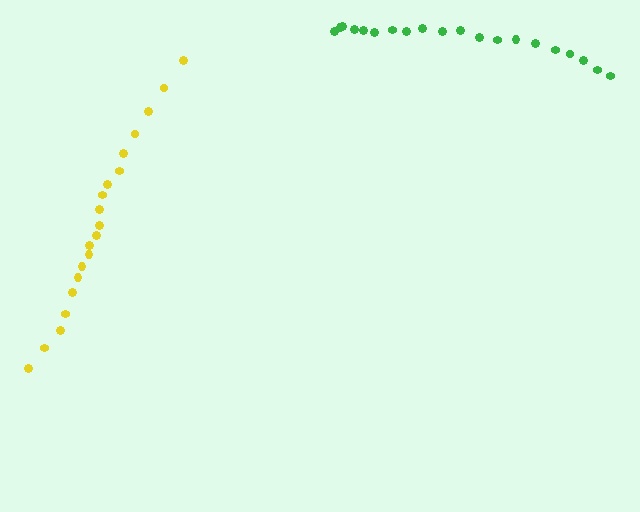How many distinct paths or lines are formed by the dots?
There are 2 distinct paths.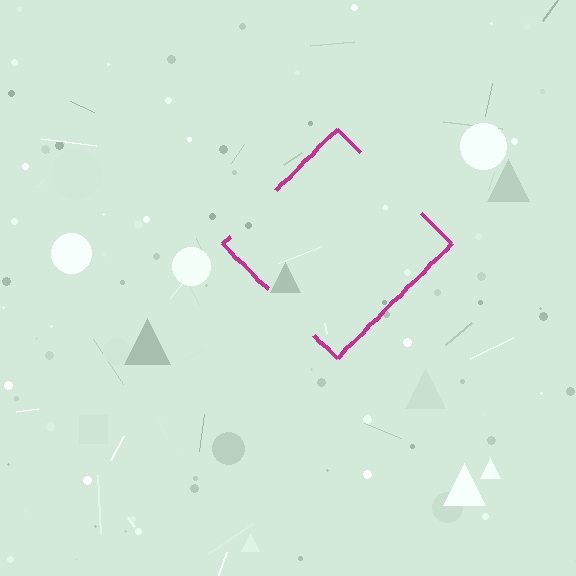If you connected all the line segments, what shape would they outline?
They would outline a diamond.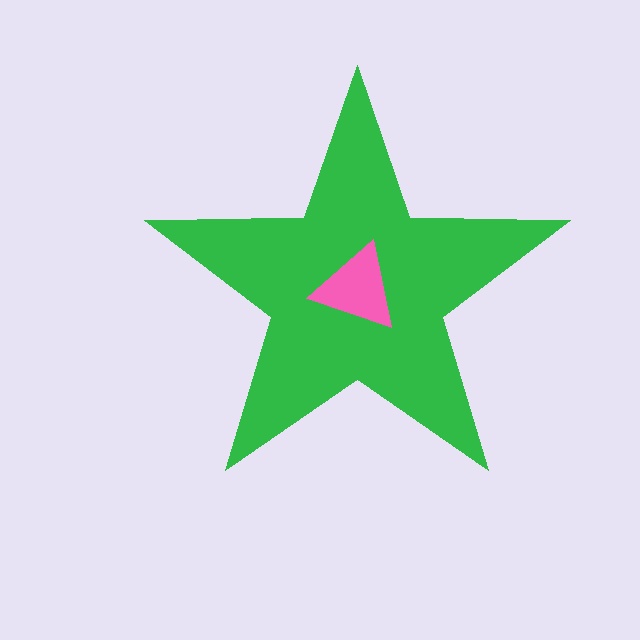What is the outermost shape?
The green star.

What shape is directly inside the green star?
The pink triangle.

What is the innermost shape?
The pink triangle.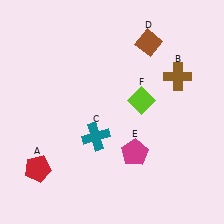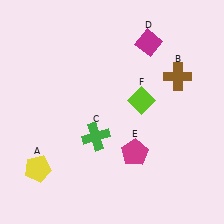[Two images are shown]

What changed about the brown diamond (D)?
In Image 1, D is brown. In Image 2, it changed to magenta.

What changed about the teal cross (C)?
In Image 1, C is teal. In Image 2, it changed to green.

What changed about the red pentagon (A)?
In Image 1, A is red. In Image 2, it changed to yellow.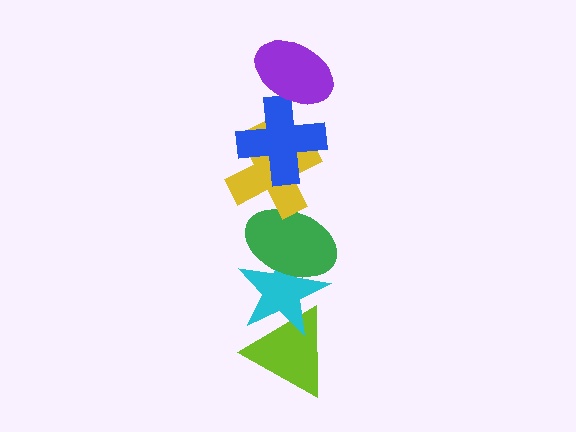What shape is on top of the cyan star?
The green ellipse is on top of the cyan star.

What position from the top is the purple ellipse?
The purple ellipse is 1st from the top.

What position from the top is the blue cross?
The blue cross is 2nd from the top.